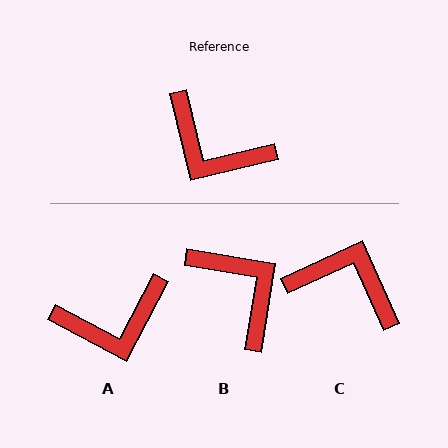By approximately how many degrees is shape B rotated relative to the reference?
Approximately 157 degrees counter-clockwise.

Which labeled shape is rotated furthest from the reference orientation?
C, about 169 degrees away.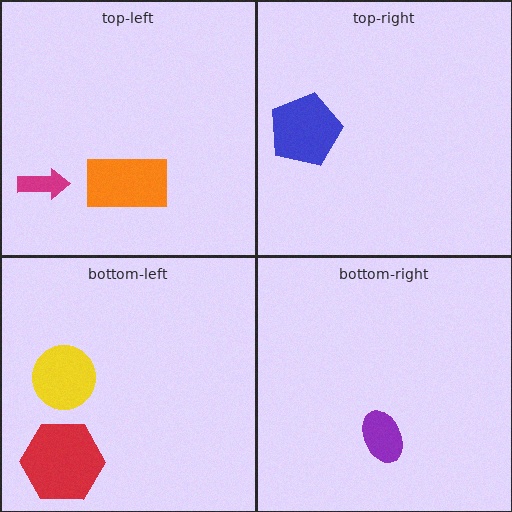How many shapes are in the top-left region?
2.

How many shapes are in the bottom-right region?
1.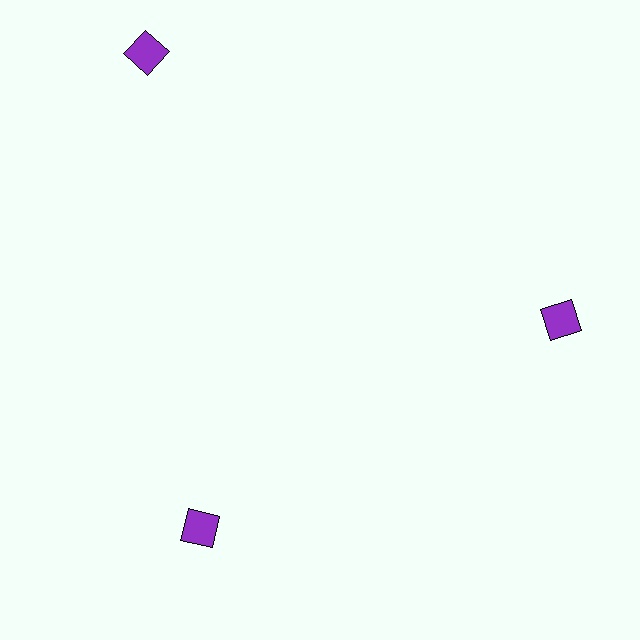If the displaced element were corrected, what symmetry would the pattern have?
It would have 3-fold rotational symmetry — the pattern would map onto itself every 120 degrees.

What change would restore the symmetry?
The symmetry would be restored by moving it inward, back onto the ring so that all 3 diamonds sit at equal angles and equal distance from the center.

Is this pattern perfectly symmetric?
No. The 3 purple diamonds are arranged in a ring, but one element near the 11 o'clock position is pushed outward from the center, breaking the 3-fold rotational symmetry.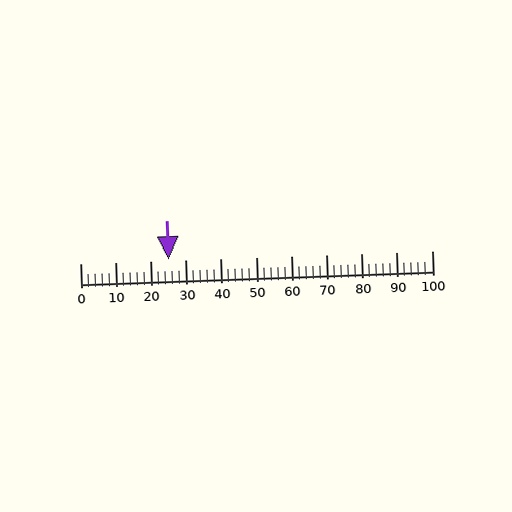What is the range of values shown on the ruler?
The ruler shows values from 0 to 100.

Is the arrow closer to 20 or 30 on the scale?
The arrow is closer to 30.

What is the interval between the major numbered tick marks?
The major tick marks are spaced 10 units apart.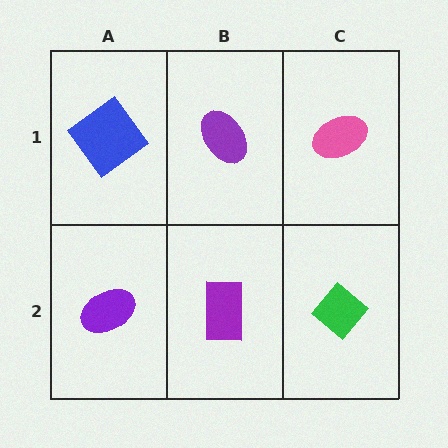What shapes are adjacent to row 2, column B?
A purple ellipse (row 1, column B), a purple ellipse (row 2, column A), a green diamond (row 2, column C).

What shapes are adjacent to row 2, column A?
A blue diamond (row 1, column A), a purple rectangle (row 2, column B).